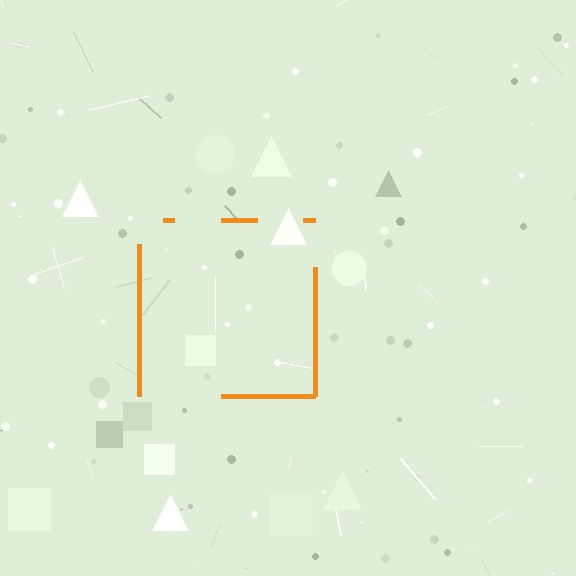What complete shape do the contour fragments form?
The contour fragments form a square.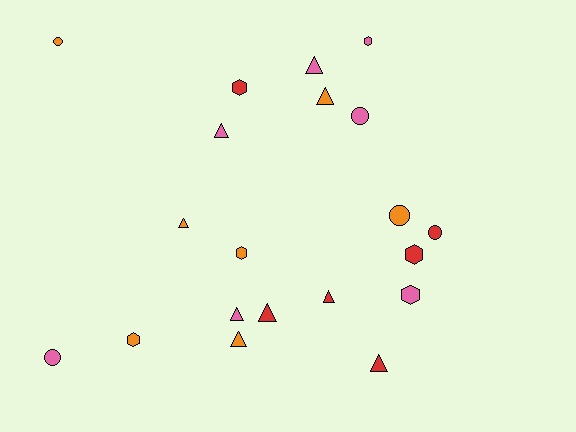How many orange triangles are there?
There are 3 orange triangles.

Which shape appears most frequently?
Triangle, with 9 objects.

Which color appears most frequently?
Orange, with 7 objects.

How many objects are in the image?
There are 20 objects.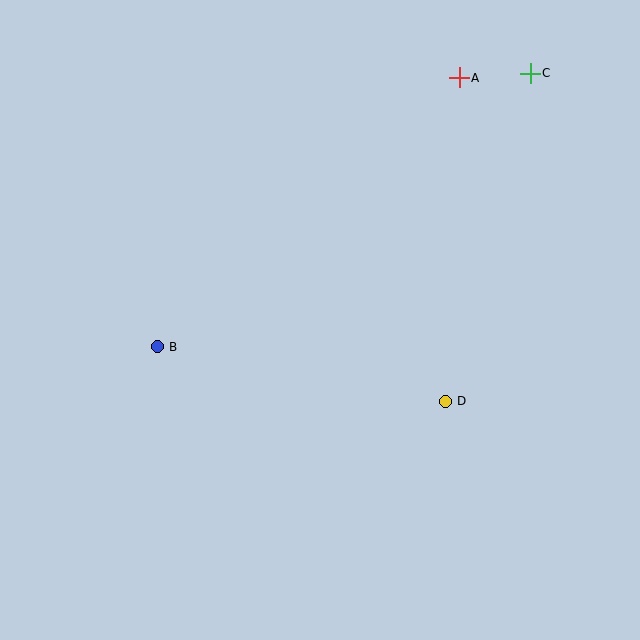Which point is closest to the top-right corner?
Point C is closest to the top-right corner.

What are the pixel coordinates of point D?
Point D is at (445, 401).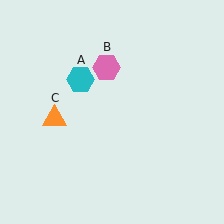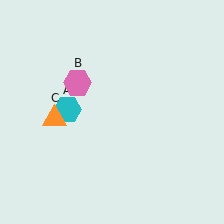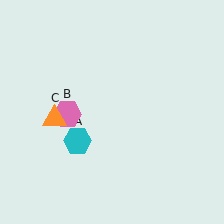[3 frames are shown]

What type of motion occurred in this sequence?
The cyan hexagon (object A), pink hexagon (object B) rotated counterclockwise around the center of the scene.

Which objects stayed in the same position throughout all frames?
Orange triangle (object C) remained stationary.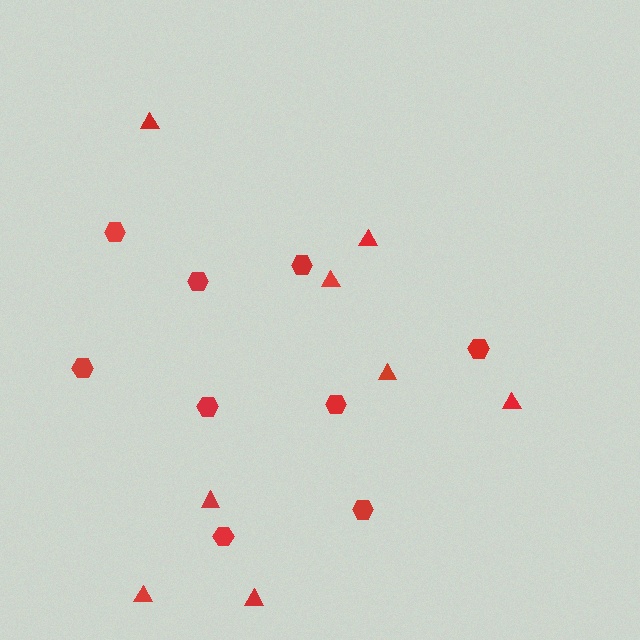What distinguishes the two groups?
There are 2 groups: one group of triangles (8) and one group of hexagons (9).